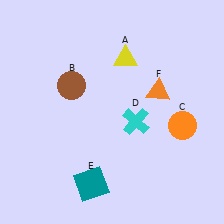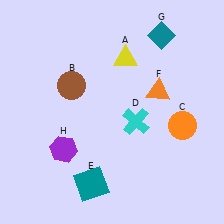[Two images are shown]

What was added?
A teal diamond (G), a purple hexagon (H) were added in Image 2.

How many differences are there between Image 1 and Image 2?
There are 2 differences between the two images.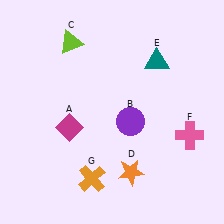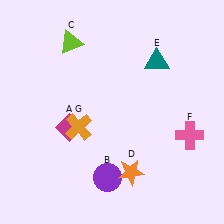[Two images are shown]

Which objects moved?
The objects that moved are: the purple circle (B), the orange cross (G).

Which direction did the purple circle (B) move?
The purple circle (B) moved down.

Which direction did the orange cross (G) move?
The orange cross (G) moved up.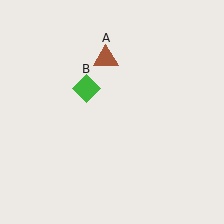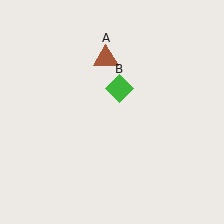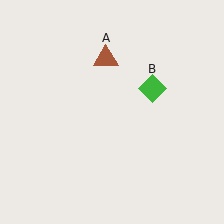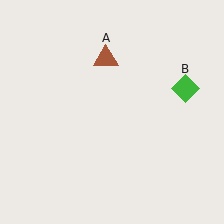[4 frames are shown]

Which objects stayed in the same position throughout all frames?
Brown triangle (object A) remained stationary.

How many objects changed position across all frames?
1 object changed position: green diamond (object B).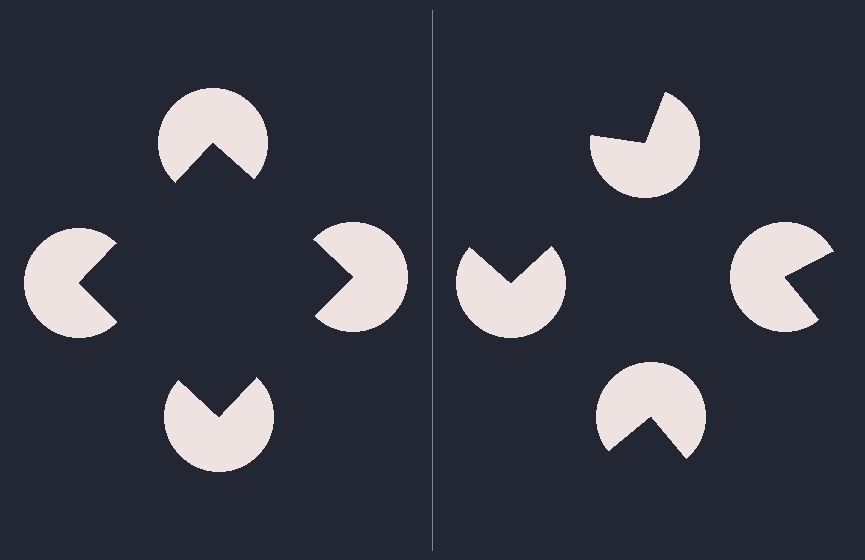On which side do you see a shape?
An illusory square appears on the left side. On the right side the wedge cuts are rotated, so no coherent shape forms.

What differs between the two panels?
The pac-man discs are positioned identically on both sides; only the wedge orientations differ. On the left they align to a square; on the right they are misaligned.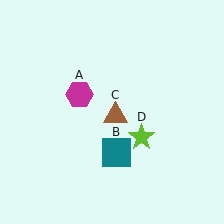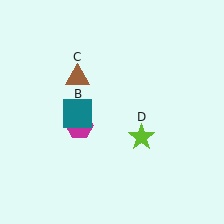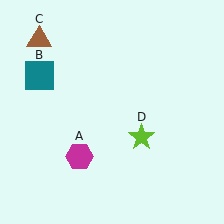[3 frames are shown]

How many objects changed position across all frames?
3 objects changed position: magenta hexagon (object A), teal square (object B), brown triangle (object C).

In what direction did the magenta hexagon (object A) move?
The magenta hexagon (object A) moved down.